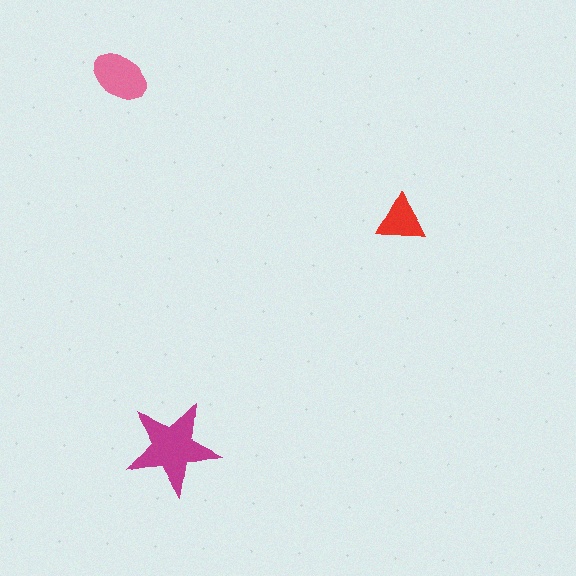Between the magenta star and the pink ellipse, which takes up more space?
The magenta star.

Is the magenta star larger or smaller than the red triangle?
Larger.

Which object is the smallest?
The red triangle.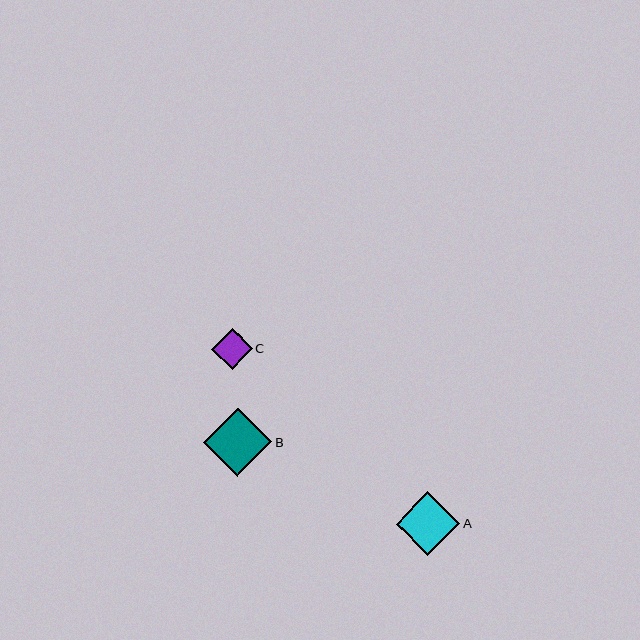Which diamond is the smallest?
Diamond C is the smallest with a size of approximately 41 pixels.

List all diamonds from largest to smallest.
From largest to smallest: B, A, C.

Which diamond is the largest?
Diamond B is the largest with a size of approximately 68 pixels.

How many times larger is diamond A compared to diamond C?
Diamond A is approximately 1.6 times the size of diamond C.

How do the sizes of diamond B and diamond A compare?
Diamond B and diamond A are approximately the same size.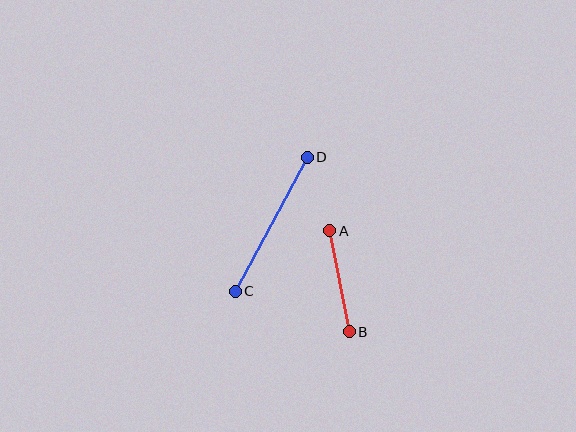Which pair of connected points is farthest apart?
Points C and D are farthest apart.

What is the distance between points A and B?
The distance is approximately 103 pixels.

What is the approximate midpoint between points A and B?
The midpoint is at approximately (339, 281) pixels.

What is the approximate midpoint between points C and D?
The midpoint is at approximately (271, 224) pixels.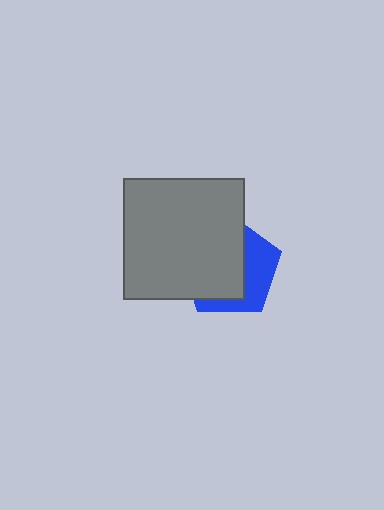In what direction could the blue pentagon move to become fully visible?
The blue pentagon could move right. That would shift it out from behind the gray square entirely.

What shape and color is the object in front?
The object in front is a gray square.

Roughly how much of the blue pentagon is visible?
A small part of it is visible (roughly 38%).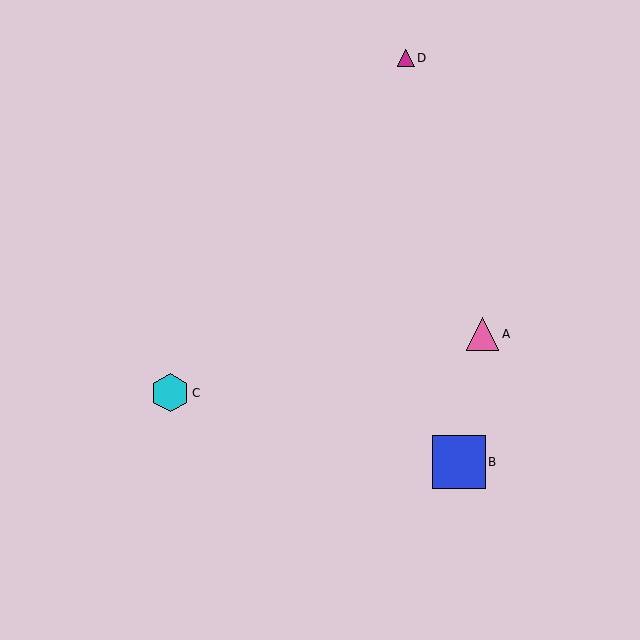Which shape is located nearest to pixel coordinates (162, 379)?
The cyan hexagon (labeled C) at (170, 393) is nearest to that location.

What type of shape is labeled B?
Shape B is a blue square.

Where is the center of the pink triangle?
The center of the pink triangle is at (483, 334).